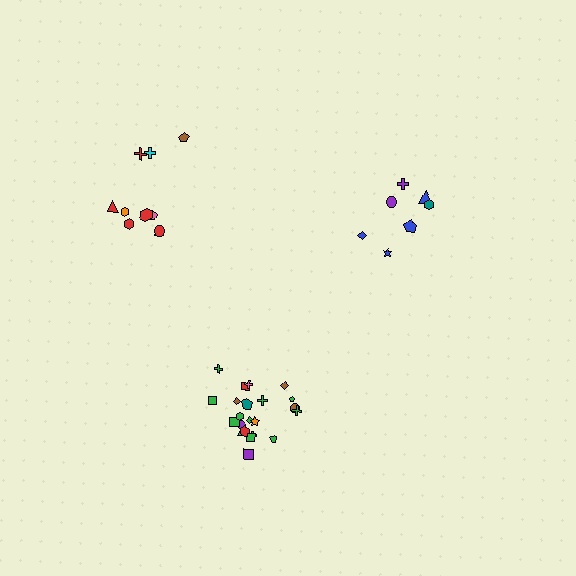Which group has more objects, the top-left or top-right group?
The top-left group.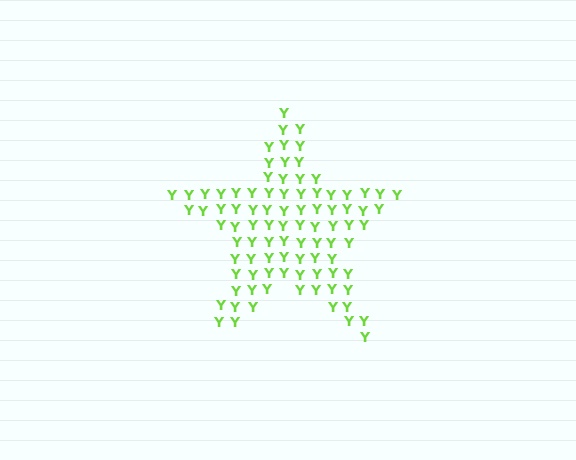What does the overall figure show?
The overall figure shows a star.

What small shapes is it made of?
It is made of small letter Y's.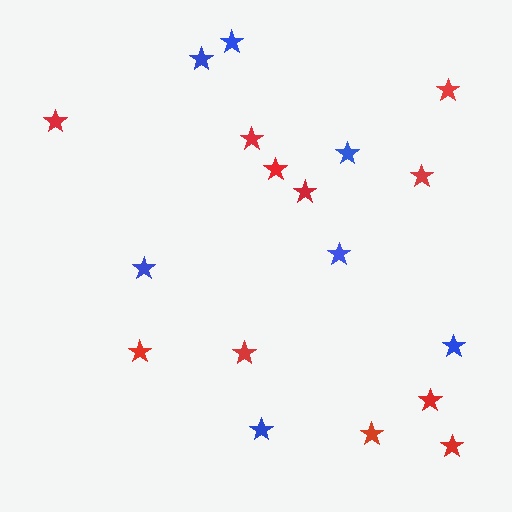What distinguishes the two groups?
There are 2 groups: one group of red stars (11) and one group of blue stars (7).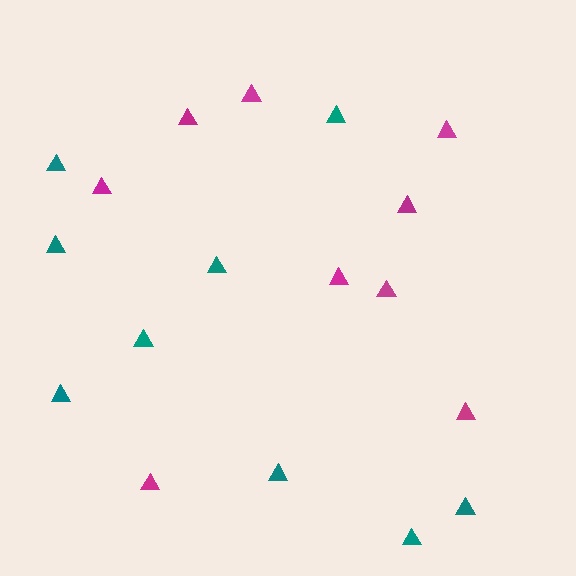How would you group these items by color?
There are 2 groups: one group of magenta triangles (9) and one group of teal triangles (9).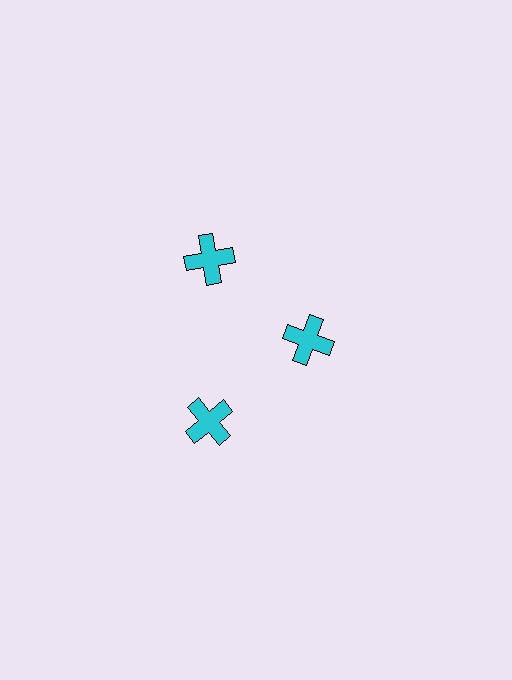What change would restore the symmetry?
The symmetry would be restored by moving it outward, back onto the ring so that all 3 crosses sit at equal angles and equal distance from the center.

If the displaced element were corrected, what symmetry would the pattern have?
It would have 3-fold rotational symmetry — the pattern would map onto itself every 120 degrees.